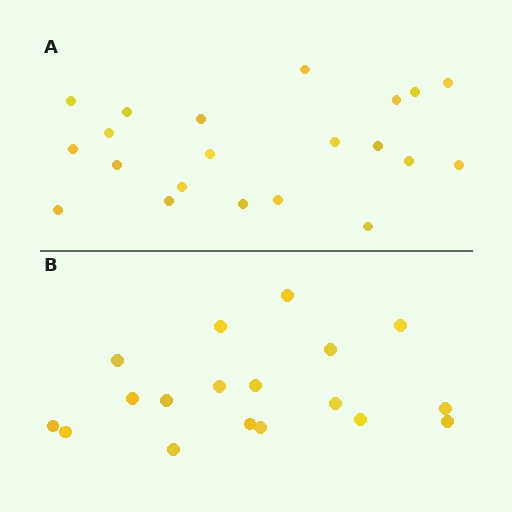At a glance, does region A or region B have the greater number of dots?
Region A (the top region) has more dots.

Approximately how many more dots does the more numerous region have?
Region A has just a few more — roughly 2 or 3 more dots than region B.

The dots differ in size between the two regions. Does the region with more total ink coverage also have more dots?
No. Region B has more total ink coverage because its dots are larger, but region A actually contains more individual dots. Total area can be misleading — the number of items is what matters here.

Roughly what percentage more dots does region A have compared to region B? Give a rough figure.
About 15% more.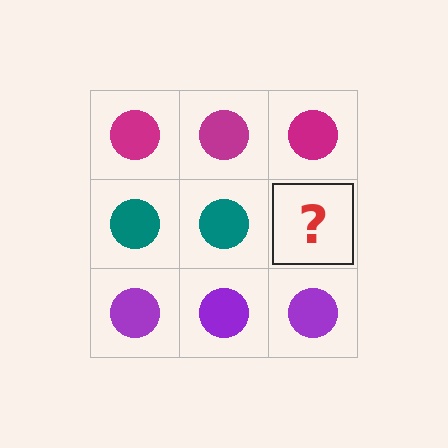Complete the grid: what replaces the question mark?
The question mark should be replaced with a teal circle.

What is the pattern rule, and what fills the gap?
The rule is that each row has a consistent color. The gap should be filled with a teal circle.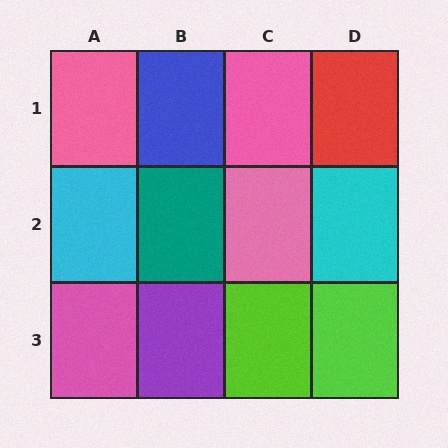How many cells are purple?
1 cell is purple.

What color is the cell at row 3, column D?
Lime.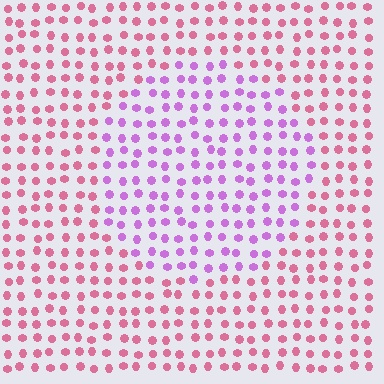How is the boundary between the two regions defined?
The boundary is defined purely by a slight shift in hue (about 46 degrees). Spacing, size, and orientation are identical on both sides.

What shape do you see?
I see a circle.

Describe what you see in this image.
The image is filled with small pink elements in a uniform arrangement. A circle-shaped region is visible where the elements are tinted to a slightly different hue, forming a subtle color boundary.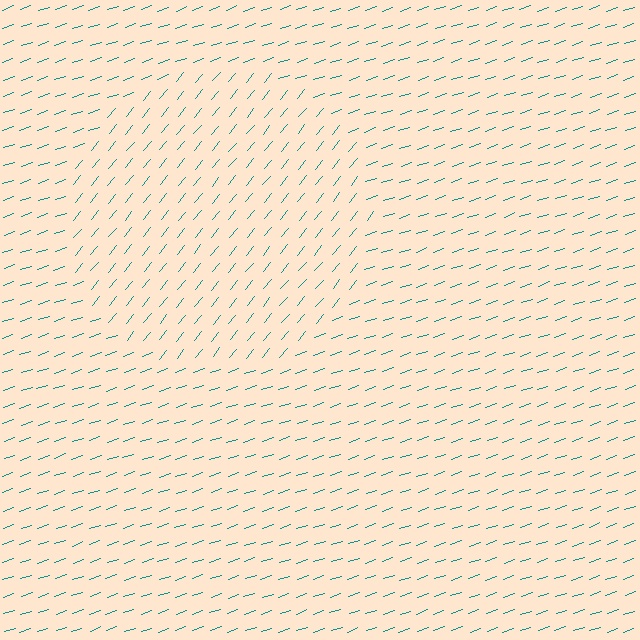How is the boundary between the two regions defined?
The boundary is defined purely by a change in line orientation (approximately 32 degrees difference). All lines are the same color and thickness.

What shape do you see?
I see a circle.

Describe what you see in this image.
The image is filled with small teal line segments. A circle region in the image has lines oriented differently from the surrounding lines, creating a visible texture boundary.